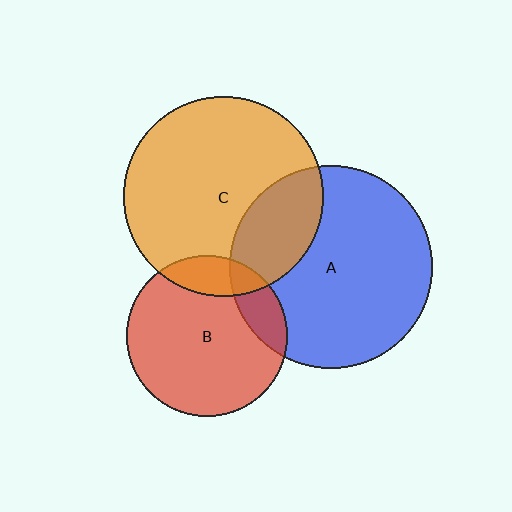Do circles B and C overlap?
Yes.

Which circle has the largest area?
Circle A (blue).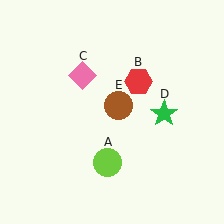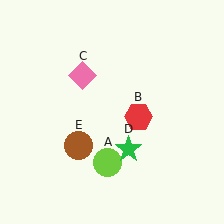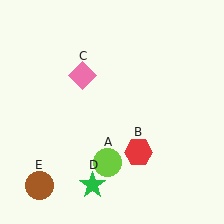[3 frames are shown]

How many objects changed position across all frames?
3 objects changed position: red hexagon (object B), green star (object D), brown circle (object E).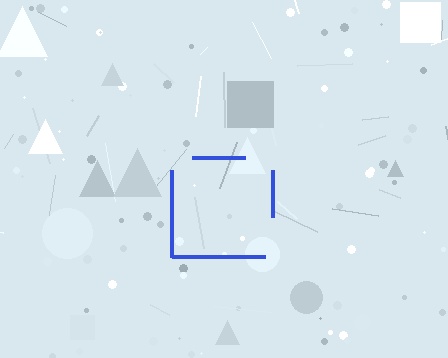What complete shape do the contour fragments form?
The contour fragments form a square.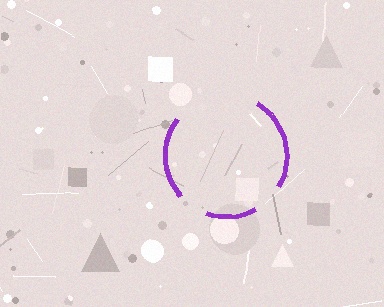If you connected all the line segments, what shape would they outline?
They would outline a circle.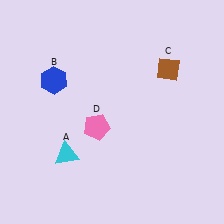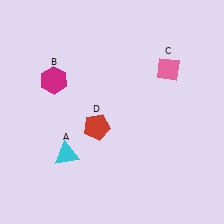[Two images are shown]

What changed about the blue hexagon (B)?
In Image 1, B is blue. In Image 2, it changed to magenta.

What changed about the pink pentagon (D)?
In Image 1, D is pink. In Image 2, it changed to red.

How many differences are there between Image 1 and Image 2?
There are 3 differences between the two images.